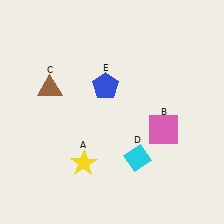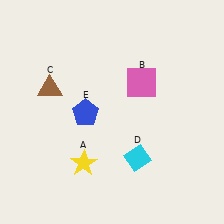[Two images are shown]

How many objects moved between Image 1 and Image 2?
2 objects moved between the two images.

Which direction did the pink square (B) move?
The pink square (B) moved up.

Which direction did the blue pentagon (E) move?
The blue pentagon (E) moved down.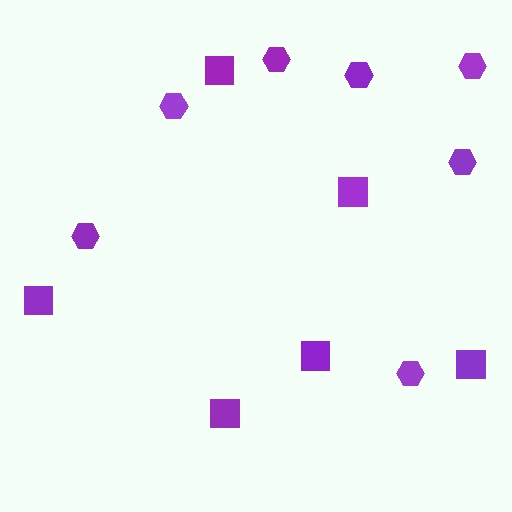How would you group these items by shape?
There are 2 groups: one group of hexagons (7) and one group of squares (6).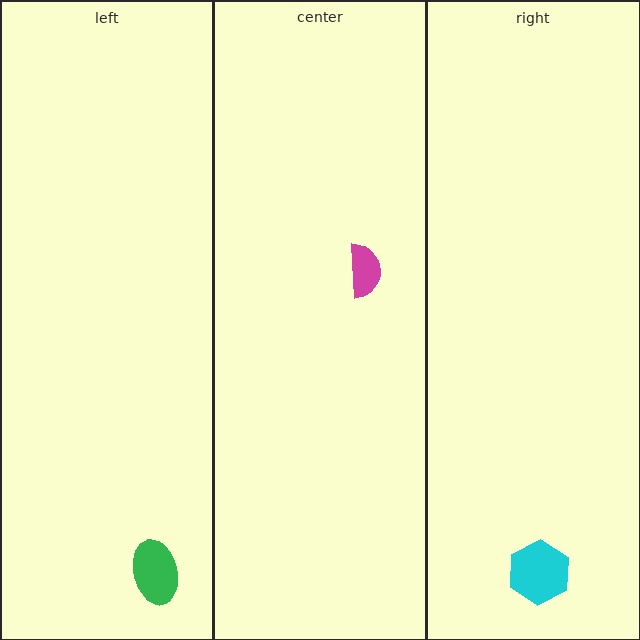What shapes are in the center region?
The magenta semicircle.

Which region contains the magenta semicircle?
The center region.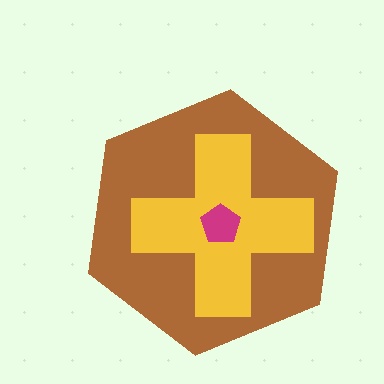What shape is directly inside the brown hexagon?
The yellow cross.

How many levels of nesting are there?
3.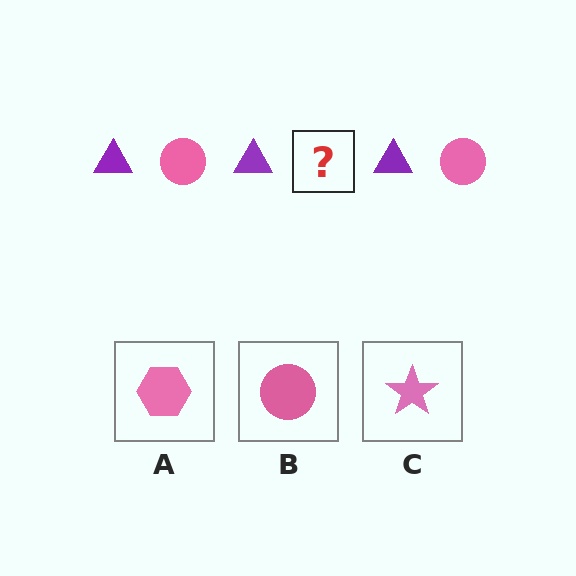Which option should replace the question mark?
Option B.